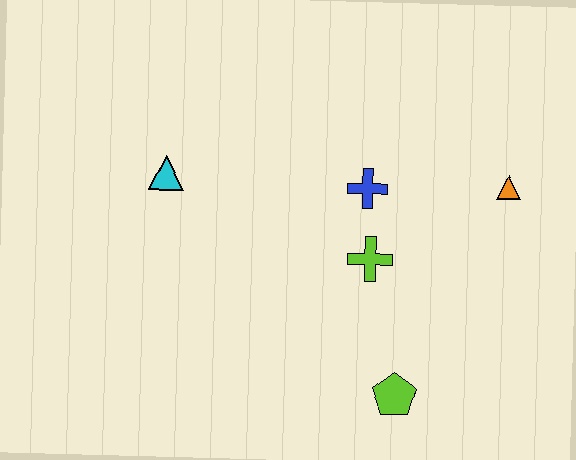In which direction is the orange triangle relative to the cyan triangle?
The orange triangle is to the right of the cyan triangle.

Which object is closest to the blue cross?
The lime cross is closest to the blue cross.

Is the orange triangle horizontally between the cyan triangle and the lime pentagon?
No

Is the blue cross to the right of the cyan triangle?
Yes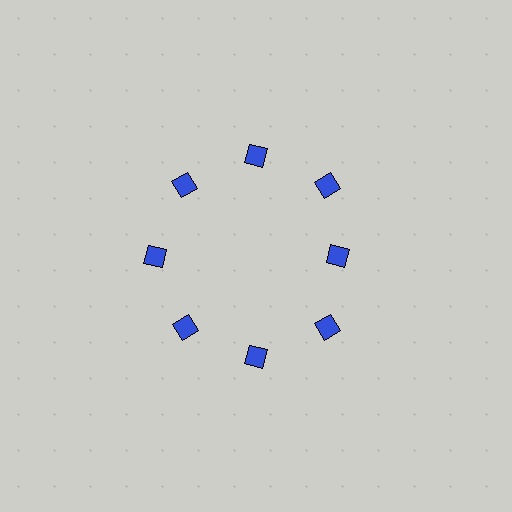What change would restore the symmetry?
The symmetry would be restored by moving it outward, back onto the ring so that all 8 diamonds sit at equal angles and equal distance from the center.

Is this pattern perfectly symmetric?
No. The 8 blue diamonds are arranged in a ring, but one element near the 3 o'clock position is pulled inward toward the center, breaking the 8-fold rotational symmetry.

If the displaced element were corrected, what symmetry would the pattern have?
It would have 8-fold rotational symmetry — the pattern would map onto itself every 45 degrees.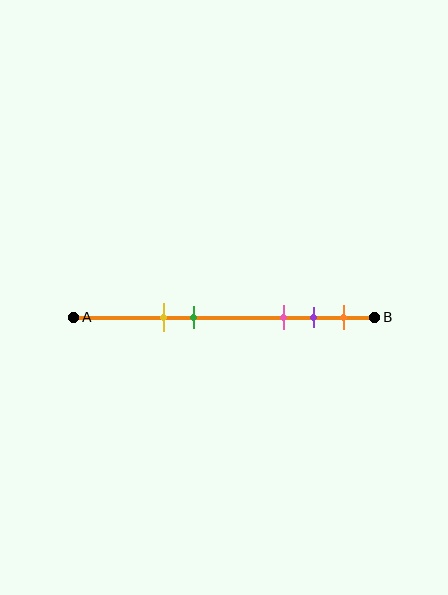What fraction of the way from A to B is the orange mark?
The orange mark is approximately 90% (0.9) of the way from A to B.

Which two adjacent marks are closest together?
The purple and orange marks are the closest adjacent pair.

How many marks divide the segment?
There are 5 marks dividing the segment.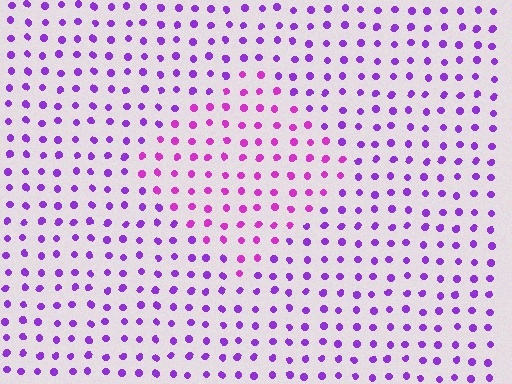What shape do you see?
I see a diamond.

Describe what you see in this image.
The image is filled with small purple elements in a uniform arrangement. A diamond-shaped region is visible where the elements are tinted to a slightly different hue, forming a subtle color boundary.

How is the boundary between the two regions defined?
The boundary is defined purely by a slight shift in hue (about 30 degrees). Spacing, size, and orientation are identical on both sides.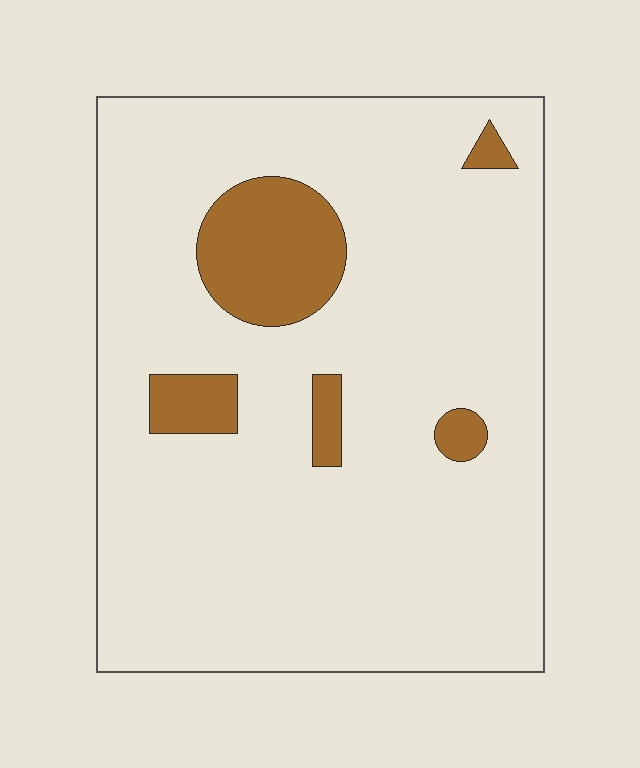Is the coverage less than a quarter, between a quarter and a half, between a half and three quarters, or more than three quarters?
Less than a quarter.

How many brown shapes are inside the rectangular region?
5.